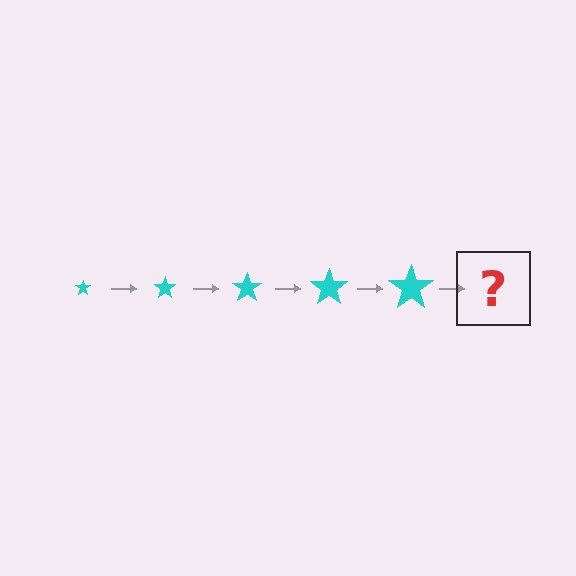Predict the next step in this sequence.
The next step is a cyan star, larger than the previous one.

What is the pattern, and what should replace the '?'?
The pattern is that the star gets progressively larger each step. The '?' should be a cyan star, larger than the previous one.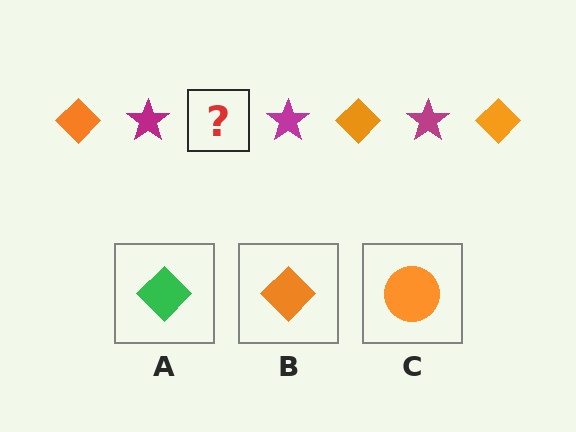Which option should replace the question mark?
Option B.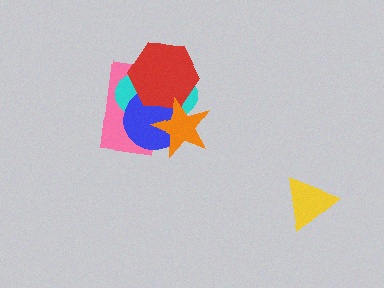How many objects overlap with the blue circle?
4 objects overlap with the blue circle.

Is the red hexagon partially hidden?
Yes, it is partially covered by another shape.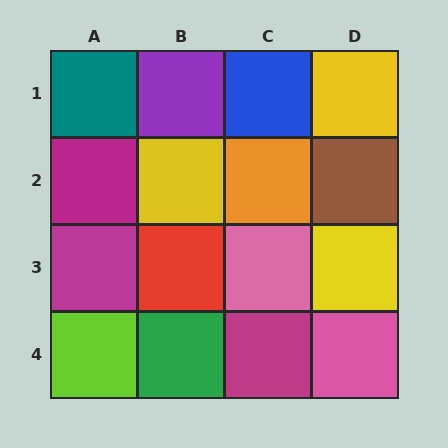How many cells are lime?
1 cell is lime.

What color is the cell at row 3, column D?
Yellow.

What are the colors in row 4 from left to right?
Lime, green, magenta, pink.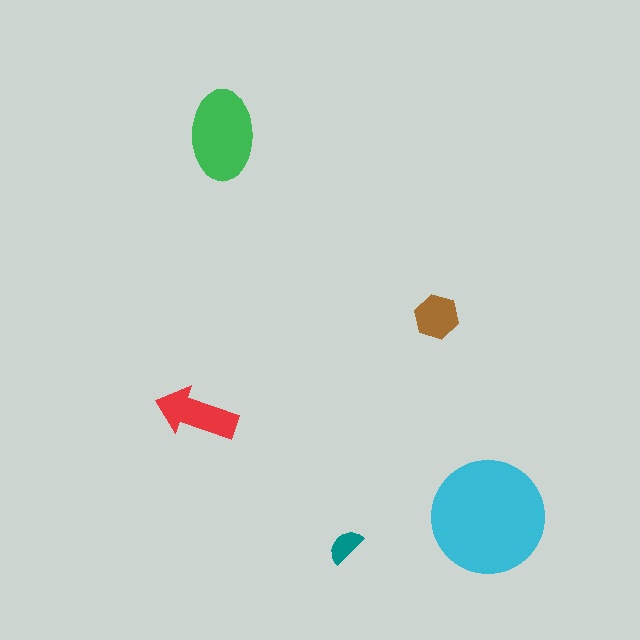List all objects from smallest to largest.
The teal semicircle, the brown hexagon, the red arrow, the green ellipse, the cyan circle.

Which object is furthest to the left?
The red arrow is leftmost.